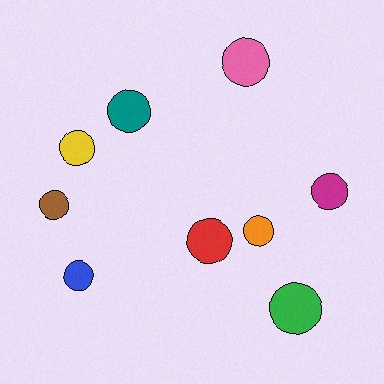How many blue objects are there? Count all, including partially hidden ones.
There is 1 blue object.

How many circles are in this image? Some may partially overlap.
There are 9 circles.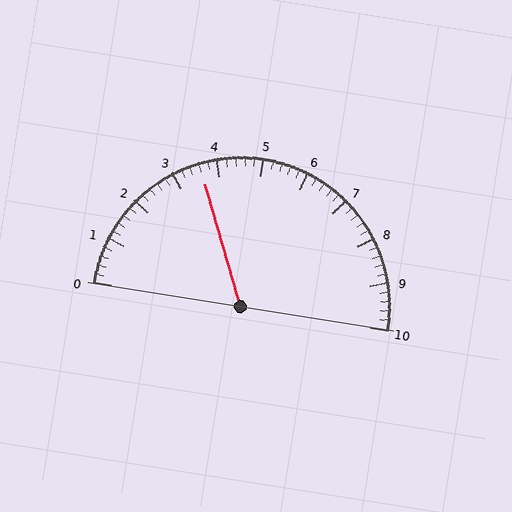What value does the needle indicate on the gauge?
The needle indicates approximately 3.6.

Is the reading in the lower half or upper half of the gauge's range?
The reading is in the lower half of the range (0 to 10).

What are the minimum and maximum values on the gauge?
The gauge ranges from 0 to 10.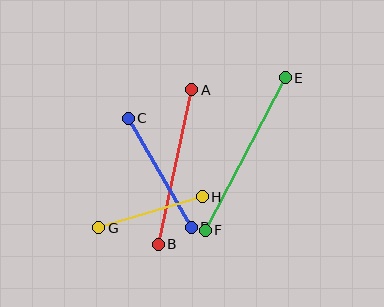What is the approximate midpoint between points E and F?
The midpoint is at approximately (245, 154) pixels.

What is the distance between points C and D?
The distance is approximately 126 pixels.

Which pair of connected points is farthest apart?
Points E and F are farthest apart.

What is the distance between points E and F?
The distance is approximately 172 pixels.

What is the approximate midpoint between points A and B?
The midpoint is at approximately (175, 167) pixels.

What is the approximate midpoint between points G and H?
The midpoint is at approximately (151, 212) pixels.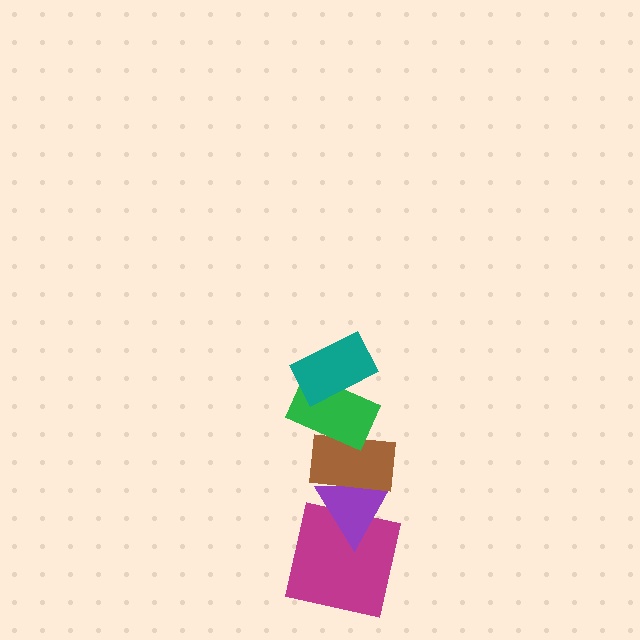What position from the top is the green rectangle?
The green rectangle is 2nd from the top.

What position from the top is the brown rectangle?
The brown rectangle is 3rd from the top.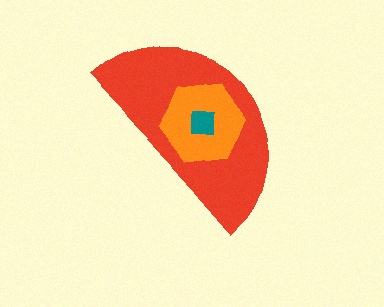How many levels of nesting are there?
3.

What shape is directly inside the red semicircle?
The orange hexagon.